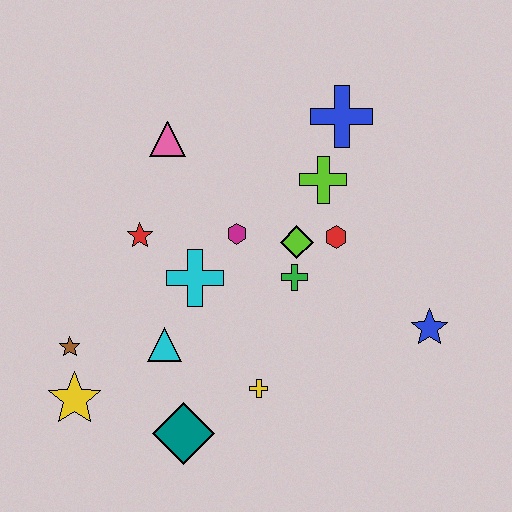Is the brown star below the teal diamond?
No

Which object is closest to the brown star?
The yellow star is closest to the brown star.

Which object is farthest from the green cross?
The yellow star is farthest from the green cross.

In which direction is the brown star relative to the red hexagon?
The brown star is to the left of the red hexagon.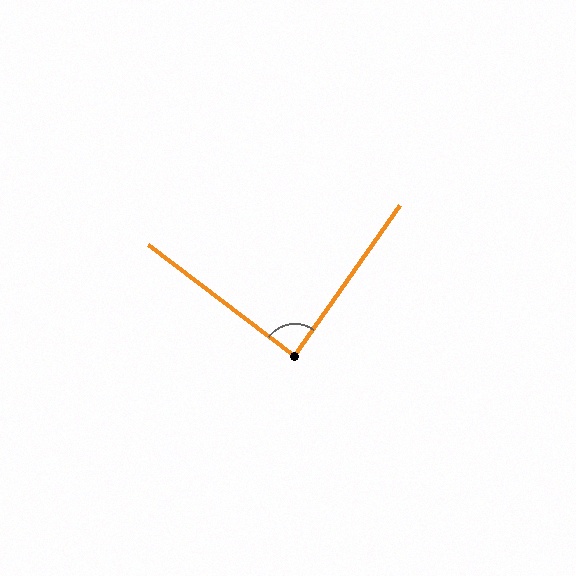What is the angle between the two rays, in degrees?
Approximately 88 degrees.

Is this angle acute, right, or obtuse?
It is approximately a right angle.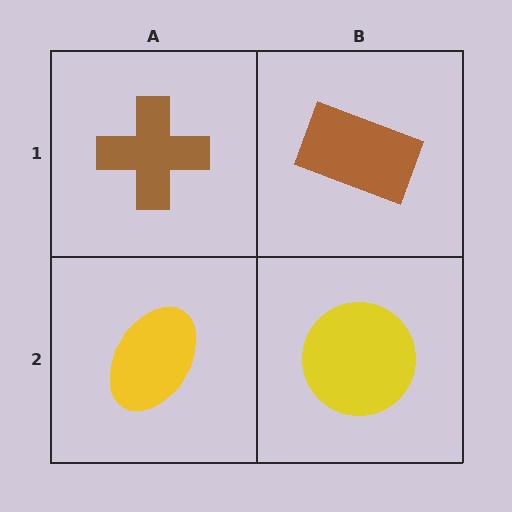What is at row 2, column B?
A yellow circle.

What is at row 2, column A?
A yellow ellipse.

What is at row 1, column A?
A brown cross.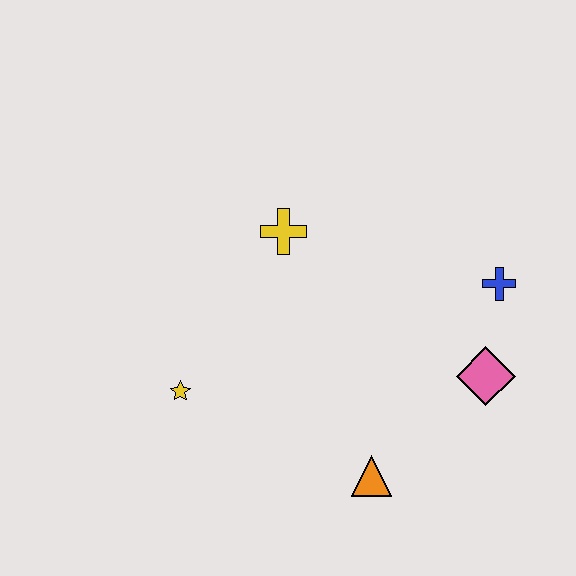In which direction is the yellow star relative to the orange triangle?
The yellow star is to the left of the orange triangle.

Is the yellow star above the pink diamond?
No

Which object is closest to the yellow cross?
The yellow star is closest to the yellow cross.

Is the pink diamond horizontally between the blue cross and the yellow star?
Yes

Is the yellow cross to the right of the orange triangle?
No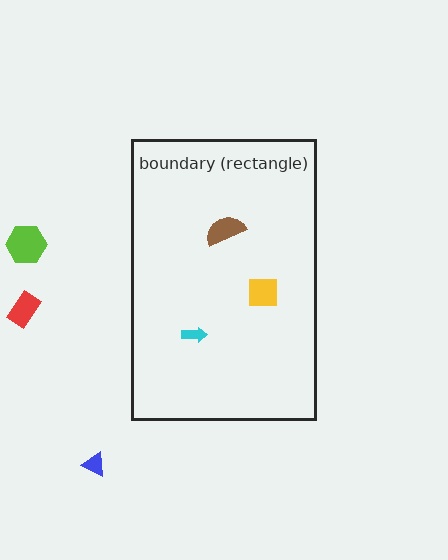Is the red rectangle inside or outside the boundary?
Outside.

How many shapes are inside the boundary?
3 inside, 3 outside.